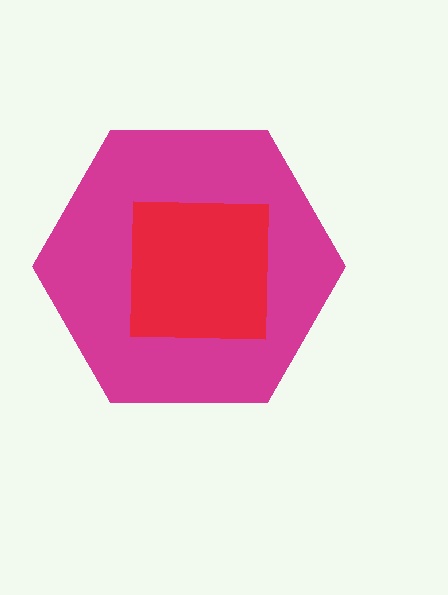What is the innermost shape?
The red square.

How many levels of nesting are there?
2.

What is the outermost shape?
The magenta hexagon.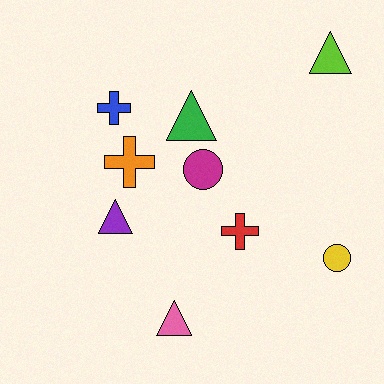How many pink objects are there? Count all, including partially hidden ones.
There is 1 pink object.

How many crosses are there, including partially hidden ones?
There are 3 crosses.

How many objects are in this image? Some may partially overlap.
There are 9 objects.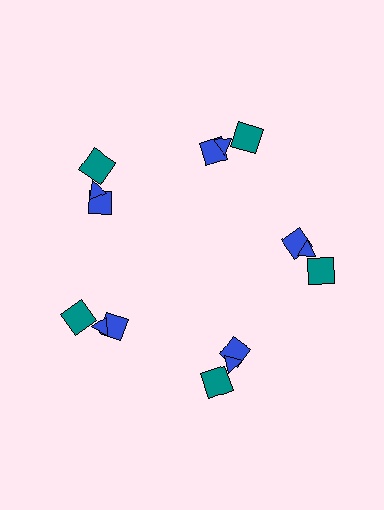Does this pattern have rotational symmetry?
Yes, this pattern has 5-fold rotational symmetry. It looks the same after rotating 72 degrees around the center.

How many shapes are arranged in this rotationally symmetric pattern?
There are 15 shapes, arranged in 5 groups of 3.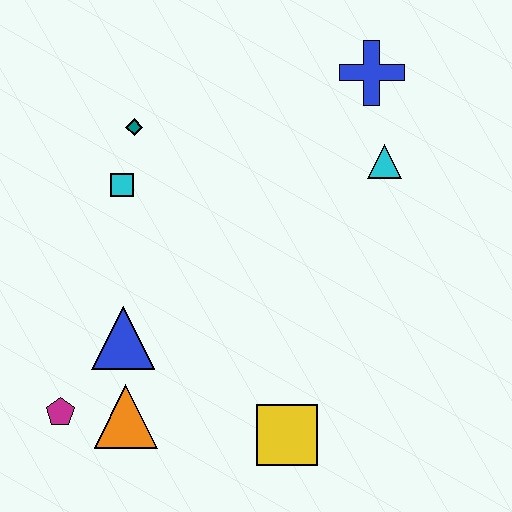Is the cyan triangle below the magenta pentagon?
No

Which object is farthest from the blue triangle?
The blue cross is farthest from the blue triangle.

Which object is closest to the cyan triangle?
The blue cross is closest to the cyan triangle.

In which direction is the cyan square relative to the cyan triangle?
The cyan square is to the left of the cyan triangle.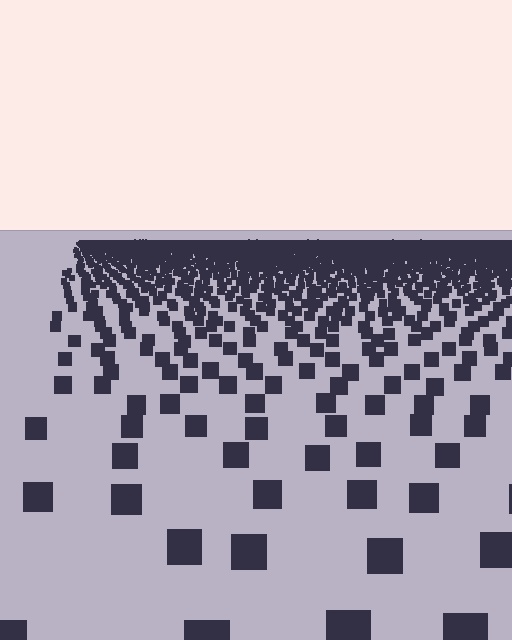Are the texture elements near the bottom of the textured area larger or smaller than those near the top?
Larger. Near the bottom, elements are closer to the viewer and appear at a bigger on-screen size.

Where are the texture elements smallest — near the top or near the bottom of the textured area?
Near the top.